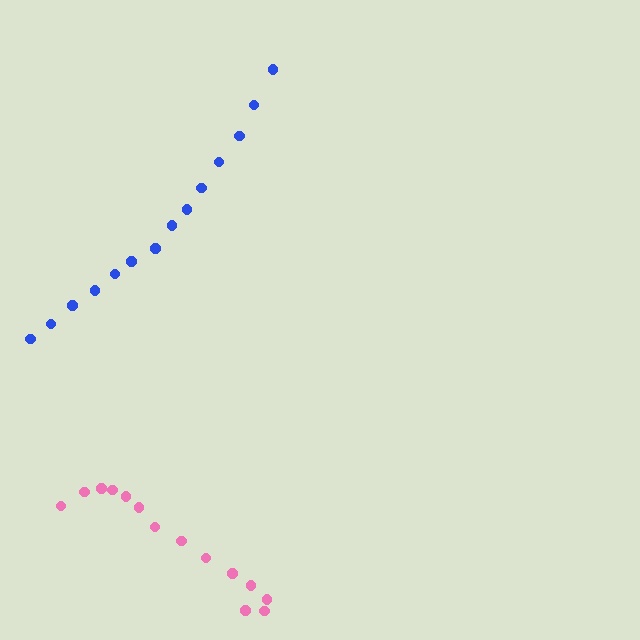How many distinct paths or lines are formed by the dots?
There are 2 distinct paths.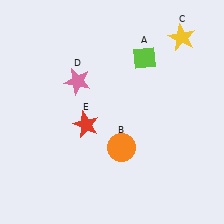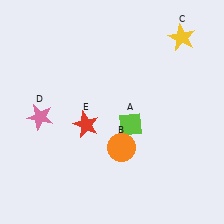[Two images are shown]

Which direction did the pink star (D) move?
The pink star (D) moved left.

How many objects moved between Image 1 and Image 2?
2 objects moved between the two images.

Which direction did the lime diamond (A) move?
The lime diamond (A) moved down.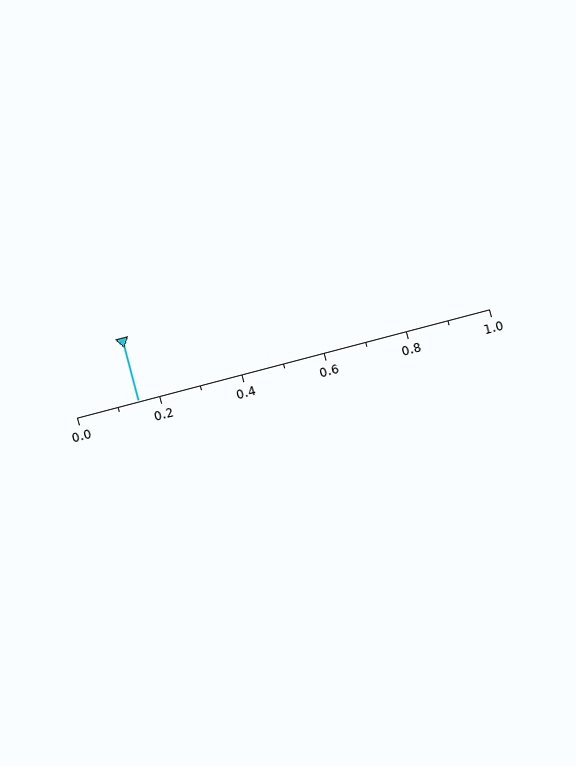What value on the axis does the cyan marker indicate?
The marker indicates approximately 0.15.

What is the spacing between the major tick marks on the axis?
The major ticks are spaced 0.2 apart.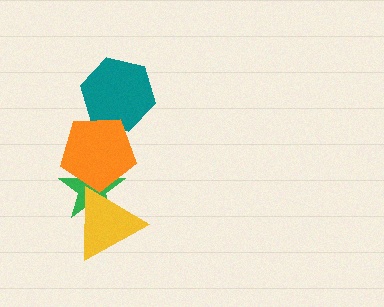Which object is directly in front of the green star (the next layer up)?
The yellow triangle is directly in front of the green star.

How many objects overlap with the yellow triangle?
2 objects overlap with the yellow triangle.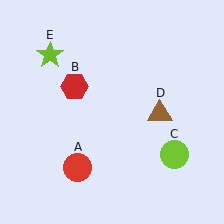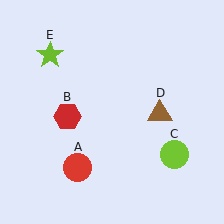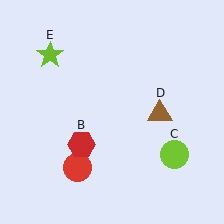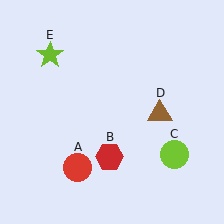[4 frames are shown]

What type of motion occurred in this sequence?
The red hexagon (object B) rotated counterclockwise around the center of the scene.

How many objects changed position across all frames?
1 object changed position: red hexagon (object B).